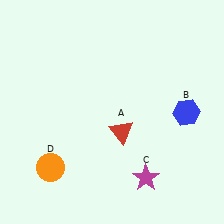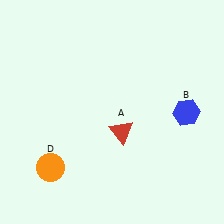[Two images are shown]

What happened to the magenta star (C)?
The magenta star (C) was removed in Image 2. It was in the bottom-right area of Image 1.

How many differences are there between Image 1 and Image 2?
There is 1 difference between the two images.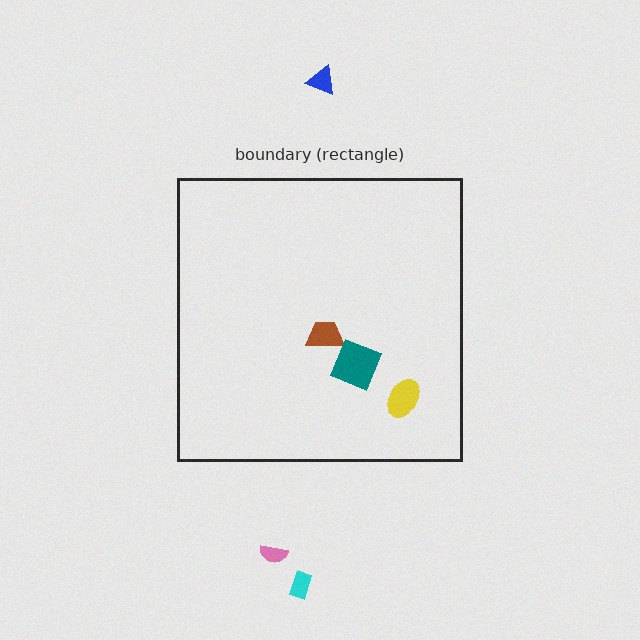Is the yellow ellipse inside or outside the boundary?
Inside.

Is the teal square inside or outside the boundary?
Inside.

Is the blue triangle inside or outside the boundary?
Outside.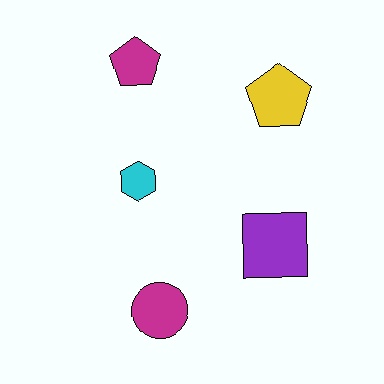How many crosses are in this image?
There are no crosses.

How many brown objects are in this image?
There are no brown objects.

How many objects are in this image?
There are 5 objects.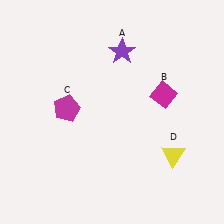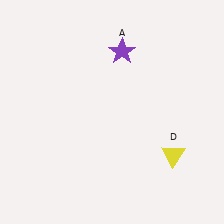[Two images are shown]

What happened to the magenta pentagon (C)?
The magenta pentagon (C) was removed in Image 2. It was in the top-left area of Image 1.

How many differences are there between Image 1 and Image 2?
There are 2 differences between the two images.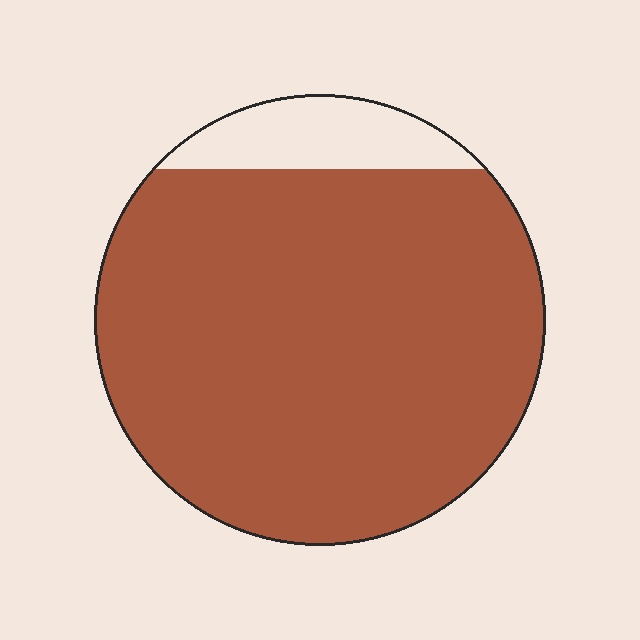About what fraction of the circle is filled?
About nine tenths (9/10).